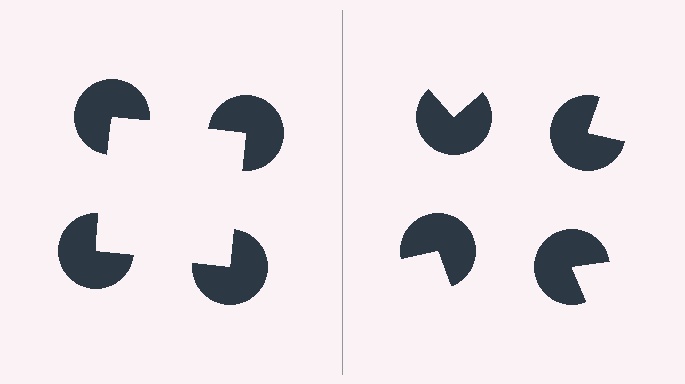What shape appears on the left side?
An illusory square.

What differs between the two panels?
The pac-man discs are positioned identically on both sides; only the wedge orientations differ. On the left they align to a square; on the right they are misaligned.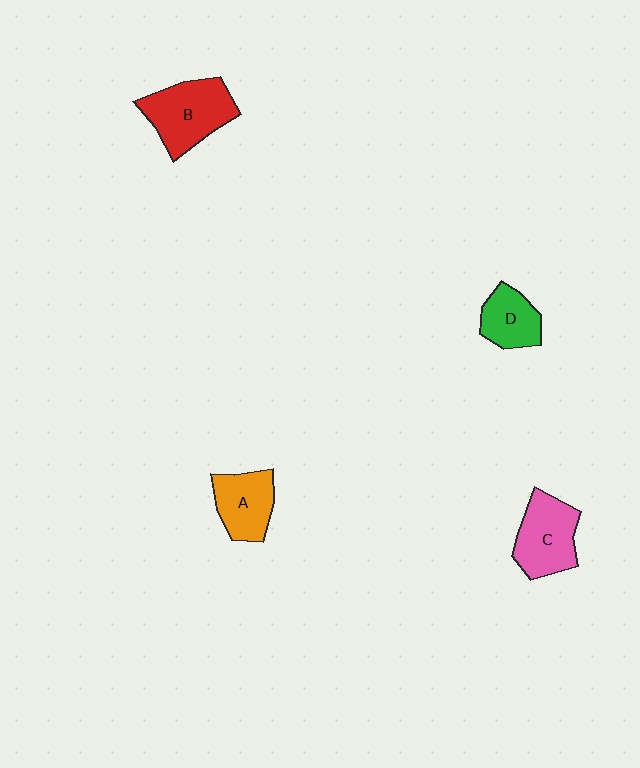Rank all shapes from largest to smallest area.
From largest to smallest: B (red), C (pink), A (orange), D (green).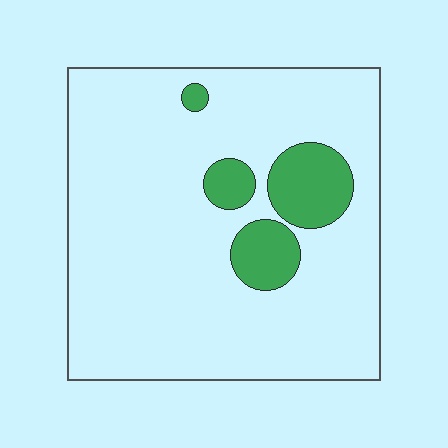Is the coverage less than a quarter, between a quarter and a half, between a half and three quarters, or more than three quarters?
Less than a quarter.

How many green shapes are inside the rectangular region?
4.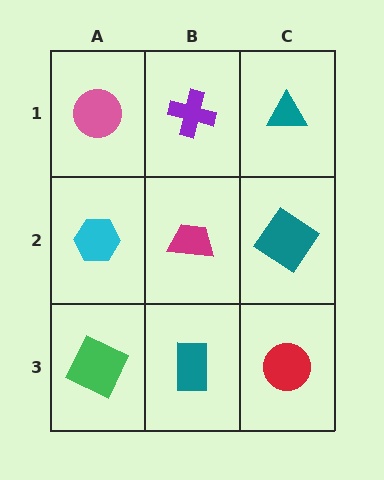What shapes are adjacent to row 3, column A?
A cyan hexagon (row 2, column A), a teal rectangle (row 3, column B).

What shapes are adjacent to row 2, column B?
A purple cross (row 1, column B), a teal rectangle (row 3, column B), a cyan hexagon (row 2, column A), a teal diamond (row 2, column C).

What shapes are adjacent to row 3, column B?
A magenta trapezoid (row 2, column B), a green square (row 3, column A), a red circle (row 3, column C).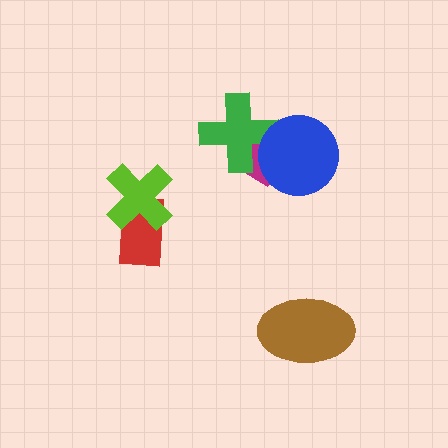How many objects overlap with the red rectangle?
1 object overlaps with the red rectangle.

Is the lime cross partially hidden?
No, no other shape covers it.